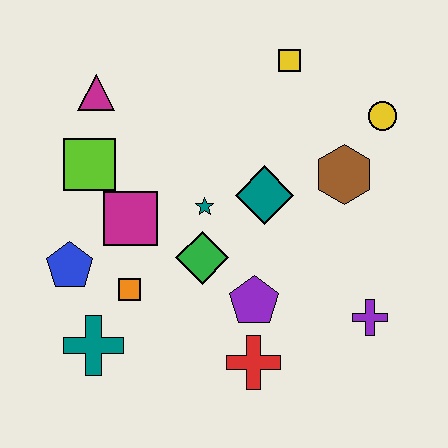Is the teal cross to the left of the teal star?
Yes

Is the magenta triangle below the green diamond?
No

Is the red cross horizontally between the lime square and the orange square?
No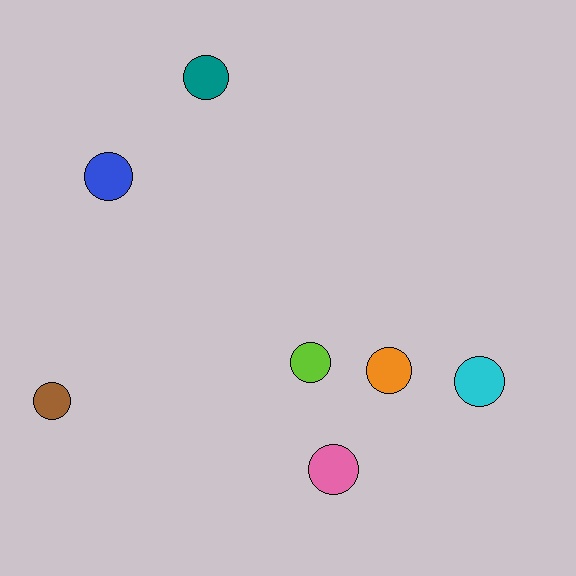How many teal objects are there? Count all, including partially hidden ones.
There is 1 teal object.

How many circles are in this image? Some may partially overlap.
There are 7 circles.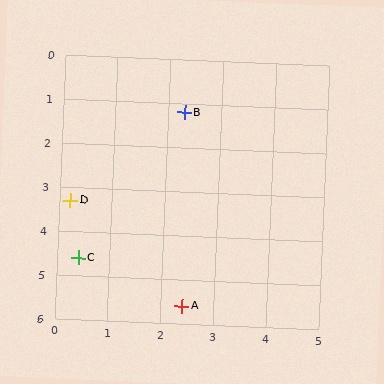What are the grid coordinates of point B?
Point B is at approximately (2.3, 1.2).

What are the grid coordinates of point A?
Point A is at approximately (2.4, 5.6).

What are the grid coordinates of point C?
Point C is at approximately (0.4, 4.6).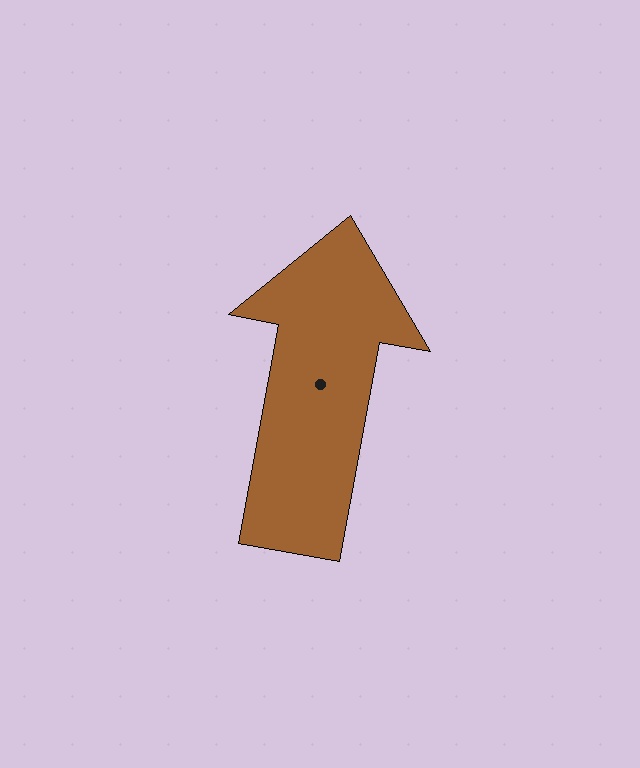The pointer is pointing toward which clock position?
Roughly 12 o'clock.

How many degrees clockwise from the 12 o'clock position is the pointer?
Approximately 10 degrees.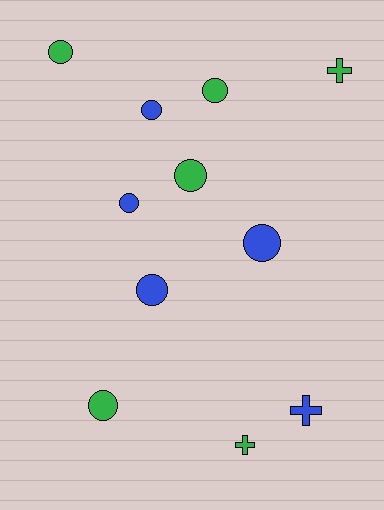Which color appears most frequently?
Green, with 6 objects.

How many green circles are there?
There are 4 green circles.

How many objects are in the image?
There are 11 objects.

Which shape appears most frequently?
Circle, with 8 objects.